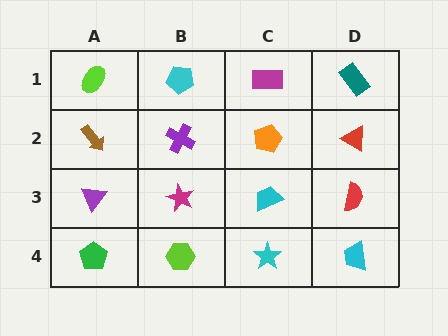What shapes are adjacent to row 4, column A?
A purple triangle (row 3, column A), a lime hexagon (row 4, column B).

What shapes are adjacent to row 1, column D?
A red triangle (row 2, column D), a magenta rectangle (row 1, column C).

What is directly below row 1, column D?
A red triangle.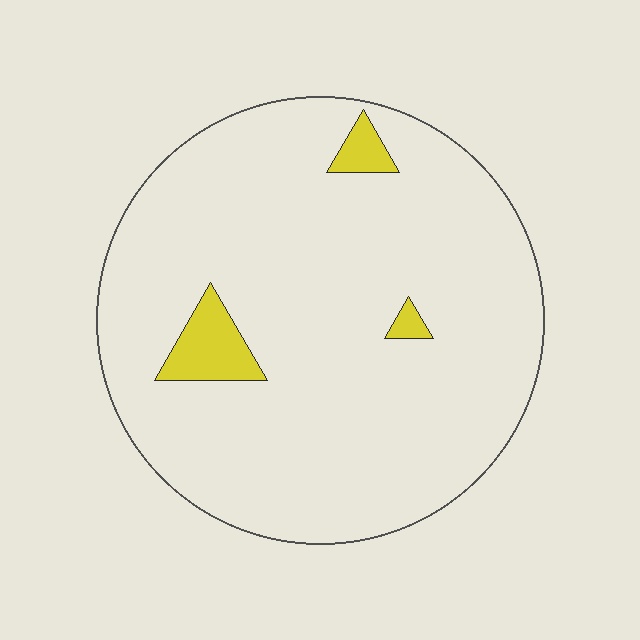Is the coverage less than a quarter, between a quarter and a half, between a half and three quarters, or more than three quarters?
Less than a quarter.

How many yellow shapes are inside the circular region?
3.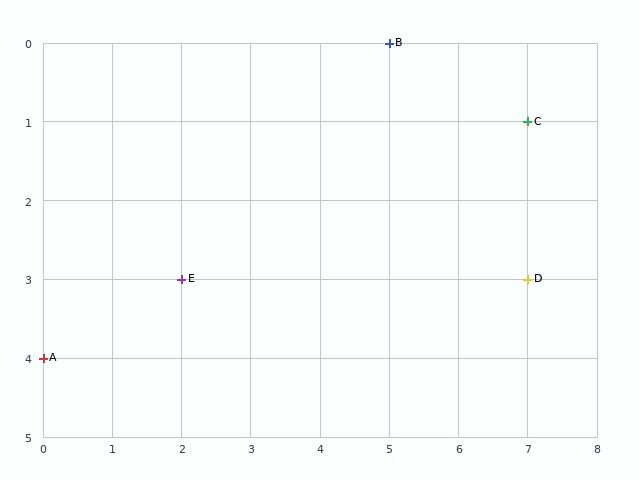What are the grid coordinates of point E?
Point E is at grid coordinates (2, 3).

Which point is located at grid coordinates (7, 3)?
Point D is at (7, 3).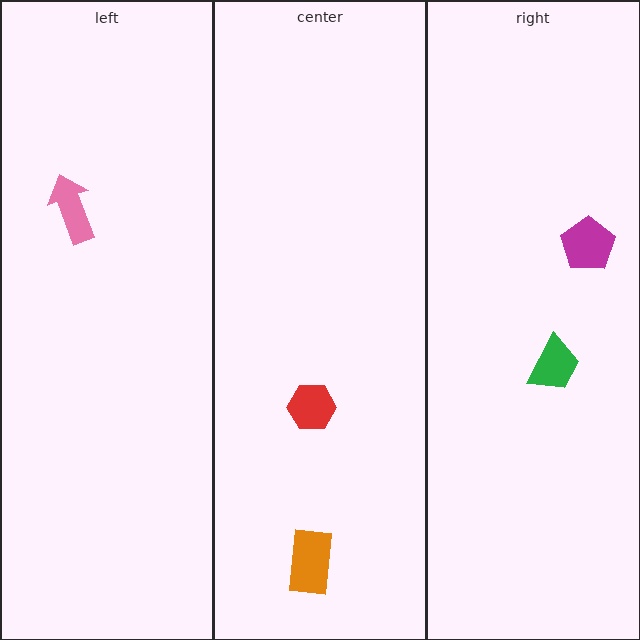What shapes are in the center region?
The orange rectangle, the red hexagon.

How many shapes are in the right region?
2.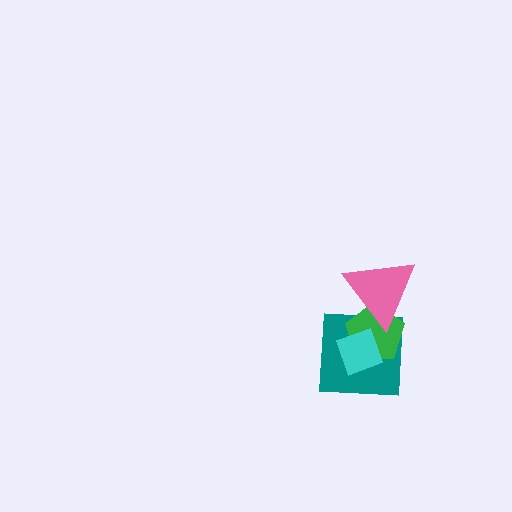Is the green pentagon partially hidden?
Yes, it is partially covered by another shape.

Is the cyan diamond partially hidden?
No, no other shape covers it.